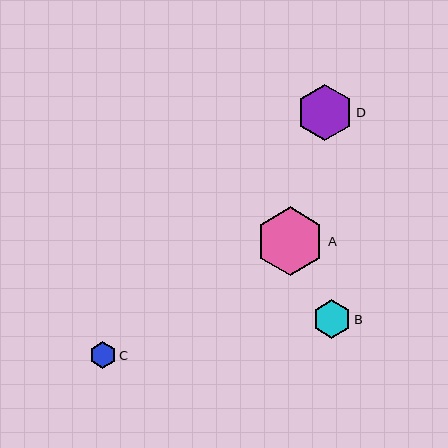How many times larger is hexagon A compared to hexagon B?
Hexagon A is approximately 1.8 times the size of hexagon B.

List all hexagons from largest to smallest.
From largest to smallest: A, D, B, C.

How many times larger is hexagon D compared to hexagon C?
Hexagon D is approximately 2.1 times the size of hexagon C.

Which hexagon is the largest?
Hexagon A is the largest with a size of approximately 69 pixels.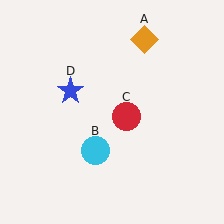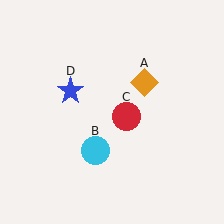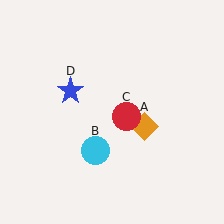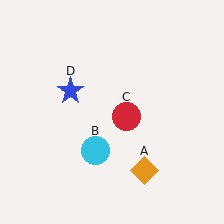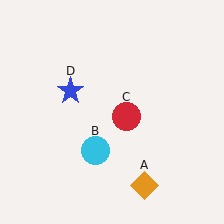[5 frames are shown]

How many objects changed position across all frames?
1 object changed position: orange diamond (object A).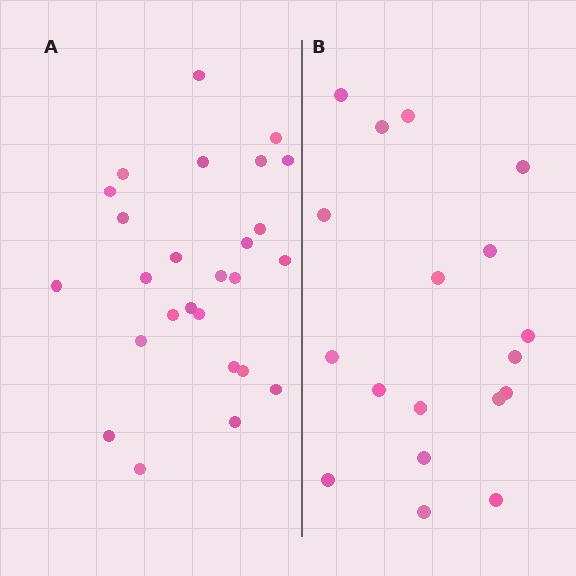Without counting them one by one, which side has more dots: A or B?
Region A (the left region) has more dots.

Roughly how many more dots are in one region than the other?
Region A has roughly 8 or so more dots than region B.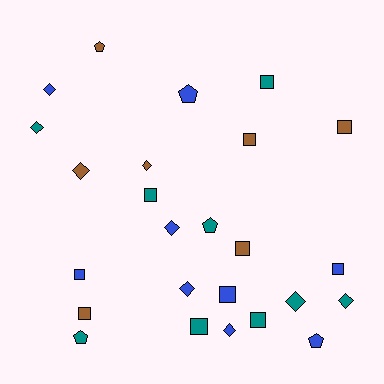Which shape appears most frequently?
Square, with 11 objects.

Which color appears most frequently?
Teal, with 9 objects.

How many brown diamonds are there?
There are 2 brown diamonds.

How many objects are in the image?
There are 25 objects.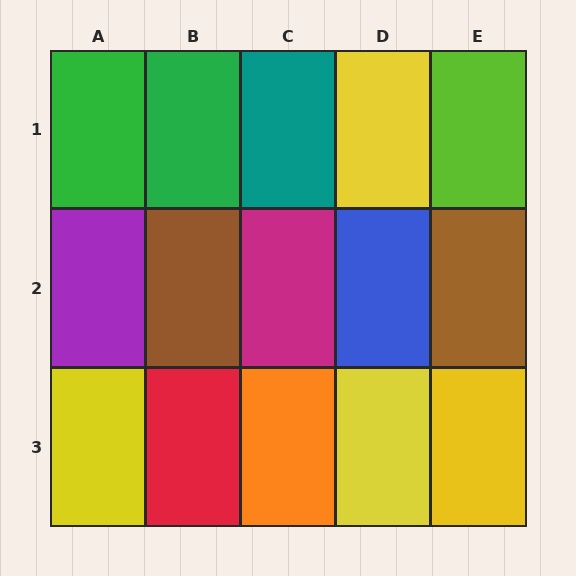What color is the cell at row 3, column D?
Yellow.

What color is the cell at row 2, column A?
Purple.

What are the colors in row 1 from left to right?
Green, green, teal, yellow, lime.